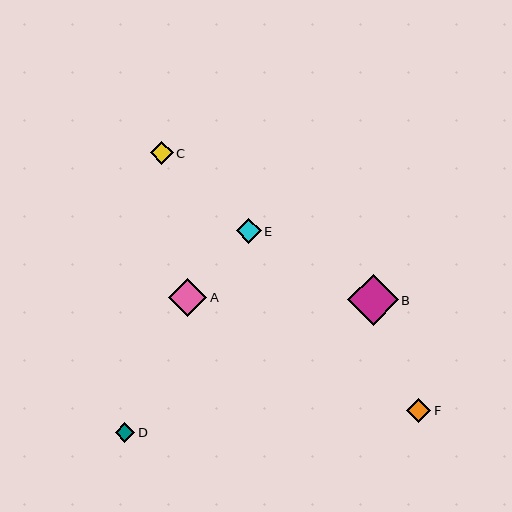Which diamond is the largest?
Diamond B is the largest with a size of approximately 51 pixels.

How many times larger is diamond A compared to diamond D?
Diamond A is approximately 2.0 times the size of diamond D.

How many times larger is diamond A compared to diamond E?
Diamond A is approximately 1.6 times the size of diamond E.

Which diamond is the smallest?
Diamond D is the smallest with a size of approximately 19 pixels.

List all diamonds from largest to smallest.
From largest to smallest: B, A, E, F, C, D.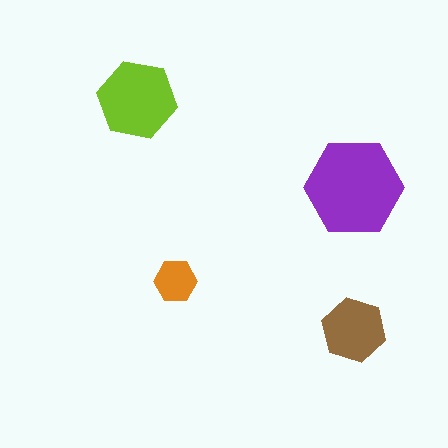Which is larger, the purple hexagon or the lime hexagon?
The purple one.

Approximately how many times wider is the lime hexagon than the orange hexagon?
About 2 times wider.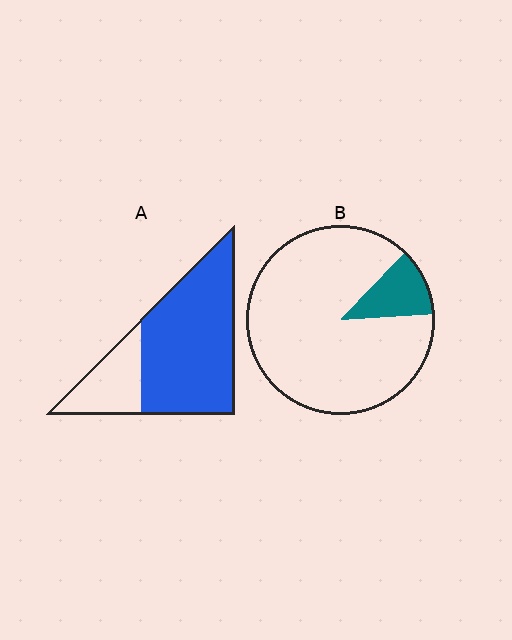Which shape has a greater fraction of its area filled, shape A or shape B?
Shape A.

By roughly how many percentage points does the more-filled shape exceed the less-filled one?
By roughly 65 percentage points (A over B).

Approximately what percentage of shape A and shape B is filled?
A is approximately 75% and B is approximately 10%.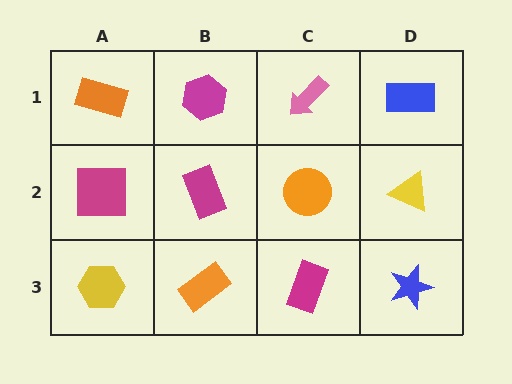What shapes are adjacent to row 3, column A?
A magenta square (row 2, column A), an orange rectangle (row 3, column B).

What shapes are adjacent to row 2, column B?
A magenta hexagon (row 1, column B), an orange rectangle (row 3, column B), a magenta square (row 2, column A), an orange circle (row 2, column C).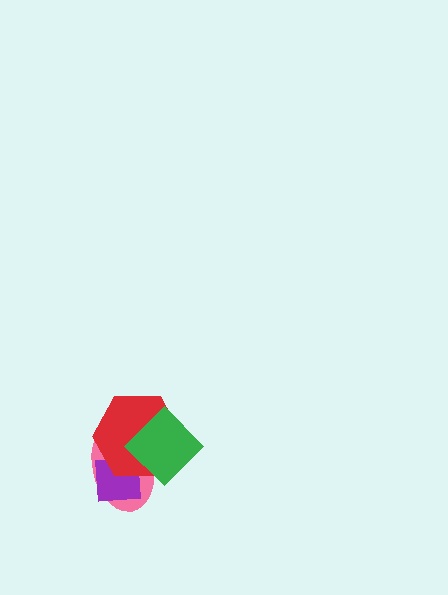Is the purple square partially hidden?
Yes, it is partially covered by another shape.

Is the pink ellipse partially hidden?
Yes, it is partially covered by another shape.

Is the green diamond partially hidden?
No, no other shape covers it.